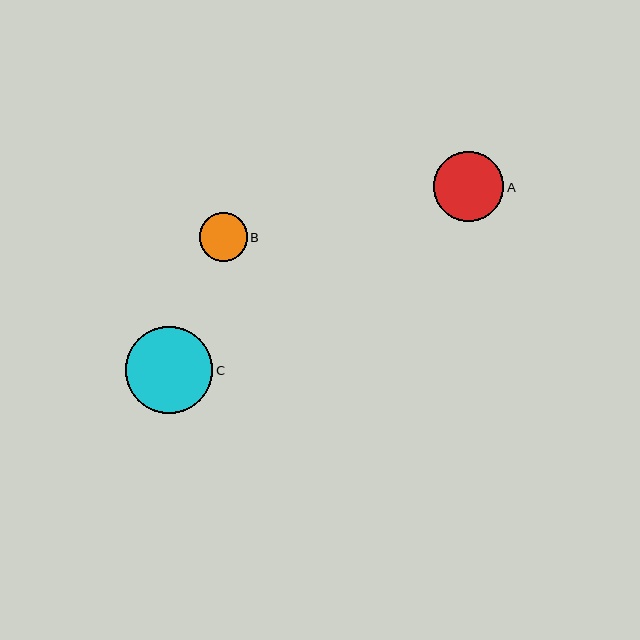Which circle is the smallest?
Circle B is the smallest with a size of approximately 48 pixels.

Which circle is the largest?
Circle C is the largest with a size of approximately 87 pixels.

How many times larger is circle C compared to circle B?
Circle C is approximately 1.8 times the size of circle B.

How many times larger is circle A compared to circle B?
Circle A is approximately 1.4 times the size of circle B.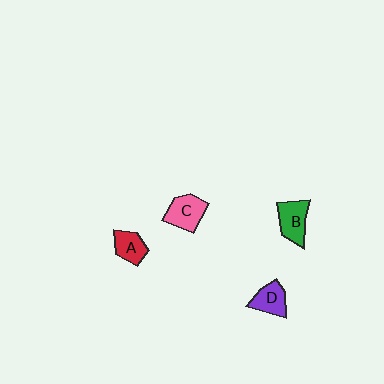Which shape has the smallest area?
Shape A (red).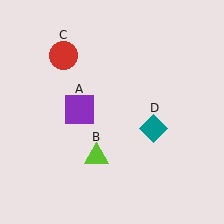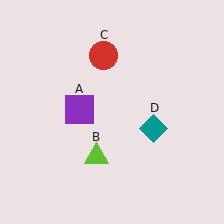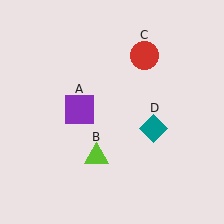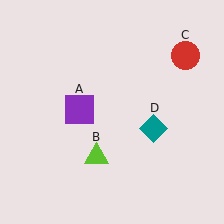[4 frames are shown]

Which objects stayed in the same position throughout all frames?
Purple square (object A) and lime triangle (object B) and teal diamond (object D) remained stationary.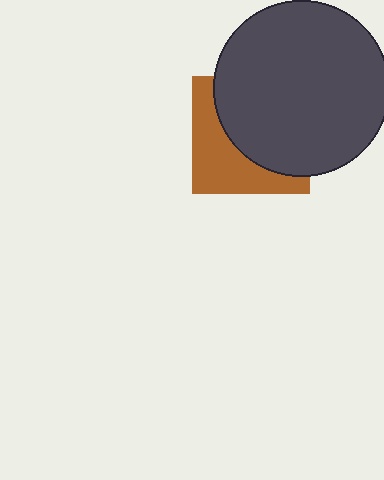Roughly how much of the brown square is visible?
A small part of it is visible (roughly 42%).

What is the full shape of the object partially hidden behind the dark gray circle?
The partially hidden object is a brown square.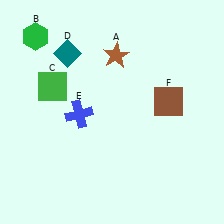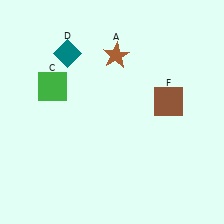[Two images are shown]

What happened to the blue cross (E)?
The blue cross (E) was removed in Image 2. It was in the bottom-left area of Image 1.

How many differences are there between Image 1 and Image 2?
There are 2 differences between the two images.